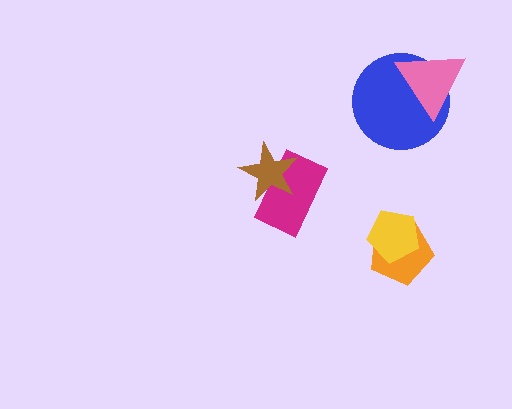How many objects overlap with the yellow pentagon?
1 object overlaps with the yellow pentagon.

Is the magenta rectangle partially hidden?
Yes, it is partially covered by another shape.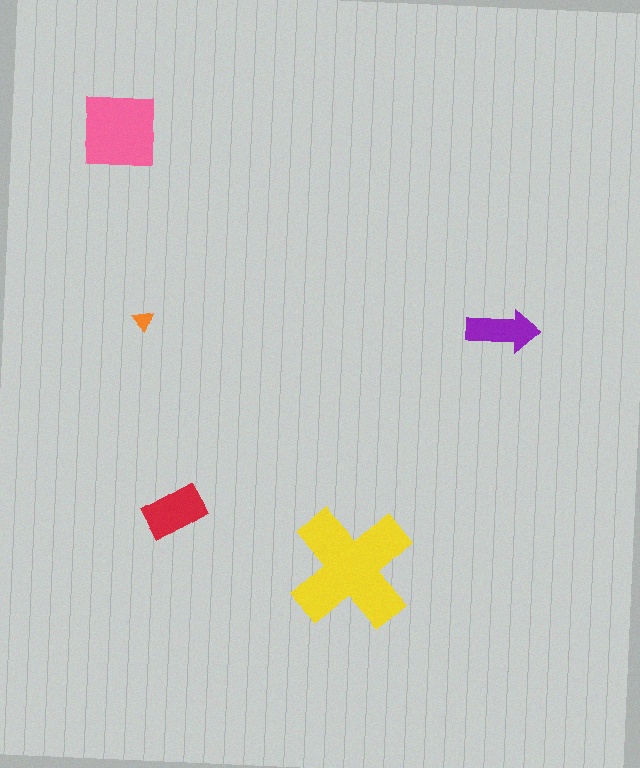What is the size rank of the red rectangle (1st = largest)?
3rd.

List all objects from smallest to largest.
The orange triangle, the purple arrow, the red rectangle, the pink square, the yellow cross.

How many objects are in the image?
There are 5 objects in the image.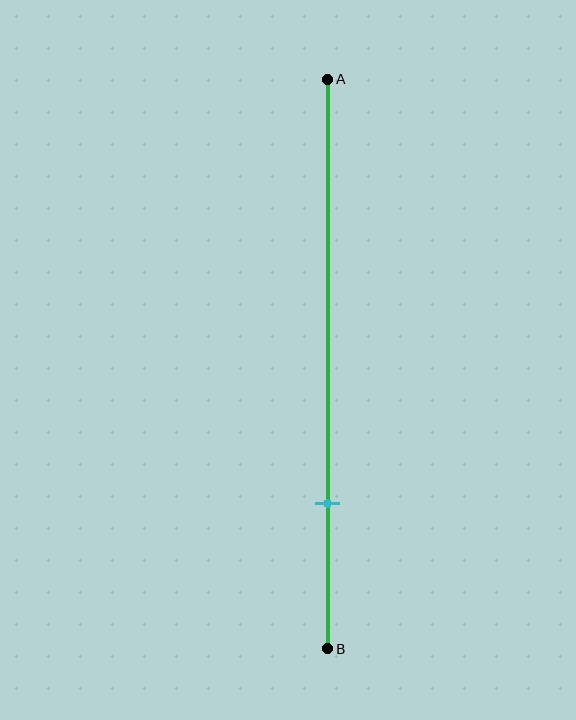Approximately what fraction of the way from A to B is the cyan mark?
The cyan mark is approximately 75% of the way from A to B.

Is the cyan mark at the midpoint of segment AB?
No, the mark is at about 75% from A, not at the 50% midpoint.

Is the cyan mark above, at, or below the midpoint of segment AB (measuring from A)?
The cyan mark is below the midpoint of segment AB.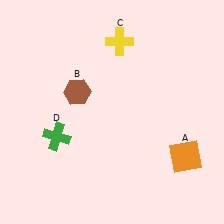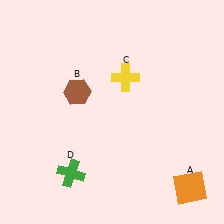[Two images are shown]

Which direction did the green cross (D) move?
The green cross (D) moved down.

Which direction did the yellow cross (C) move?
The yellow cross (C) moved down.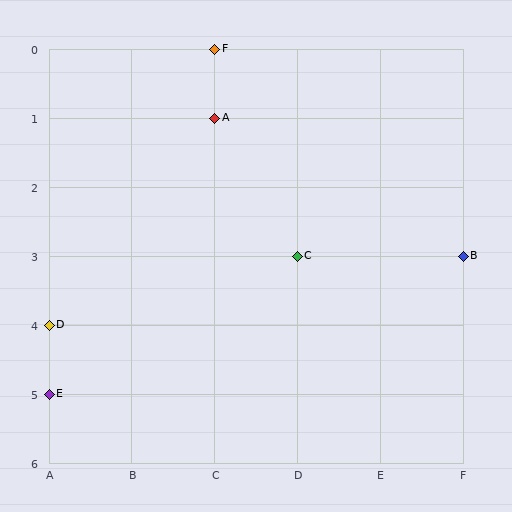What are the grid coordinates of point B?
Point B is at grid coordinates (F, 3).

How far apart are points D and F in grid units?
Points D and F are 2 columns and 4 rows apart (about 4.5 grid units diagonally).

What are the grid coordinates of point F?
Point F is at grid coordinates (C, 0).